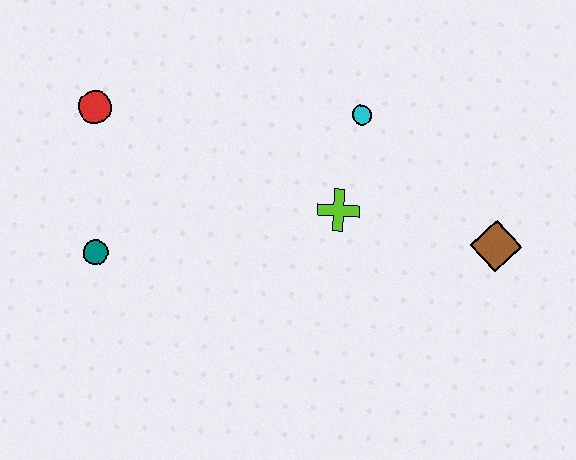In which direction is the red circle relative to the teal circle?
The red circle is above the teal circle.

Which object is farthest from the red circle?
The brown diamond is farthest from the red circle.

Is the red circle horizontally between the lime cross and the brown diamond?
No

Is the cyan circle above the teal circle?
Yes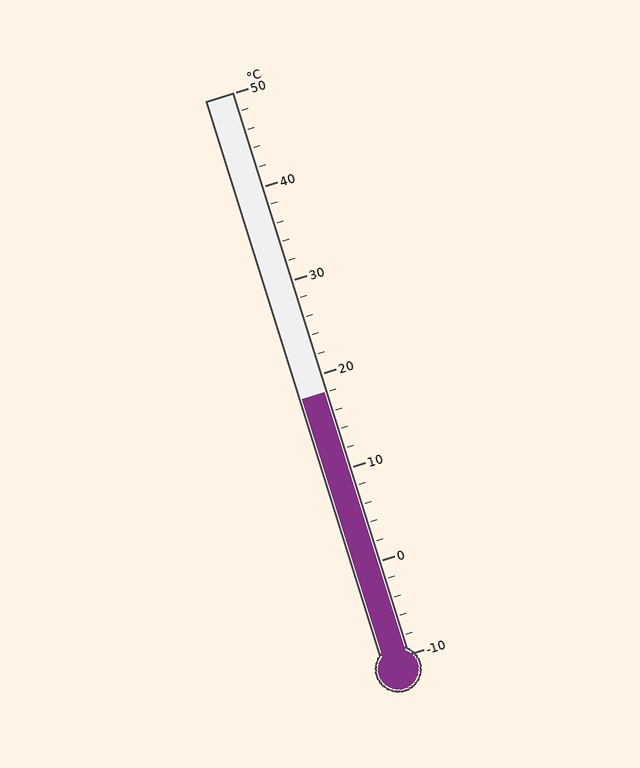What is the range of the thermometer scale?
The thermometer scale ranges from -10°C to 50°C.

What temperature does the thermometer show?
The thermometer shows approximately 18°C.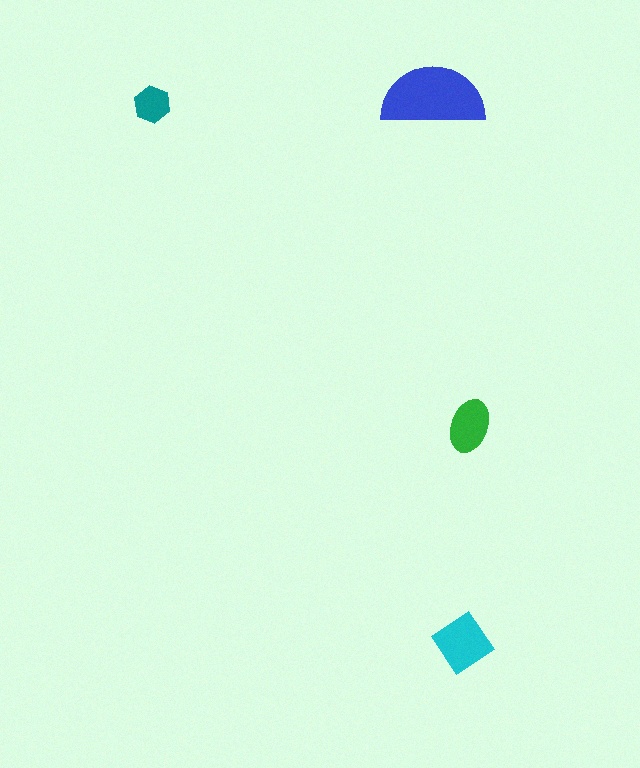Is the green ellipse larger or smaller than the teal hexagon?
Larger.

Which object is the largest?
The blue semicircle.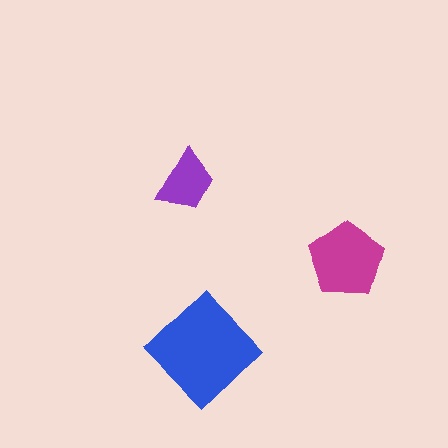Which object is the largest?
The blue diamond.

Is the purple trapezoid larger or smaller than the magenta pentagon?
Smaller.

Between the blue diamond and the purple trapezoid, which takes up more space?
The blue diamond.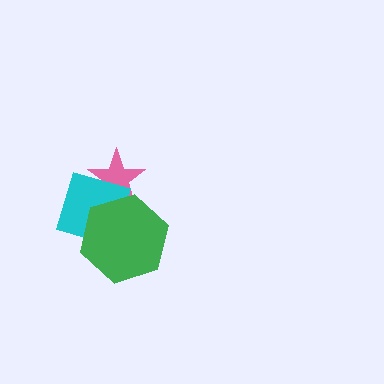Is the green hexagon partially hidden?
No, no other shape covers it.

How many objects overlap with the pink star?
2 objects overlap with the pink star.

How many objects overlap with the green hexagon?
2 objects overlap with the green hexagon.